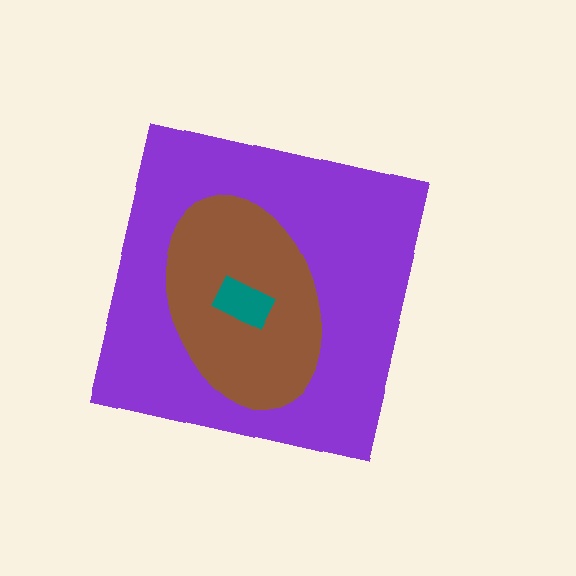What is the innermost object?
The teal rectangle.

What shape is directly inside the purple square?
The brown ellipse.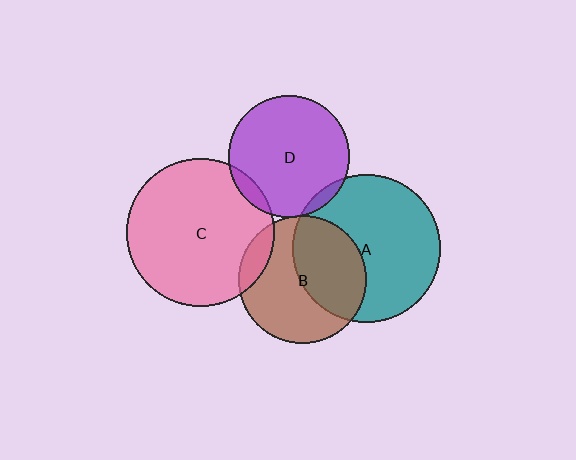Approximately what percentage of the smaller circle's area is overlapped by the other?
Approximately 5%.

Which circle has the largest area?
Circle C (pink).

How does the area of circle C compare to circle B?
Approximately 1.3 times.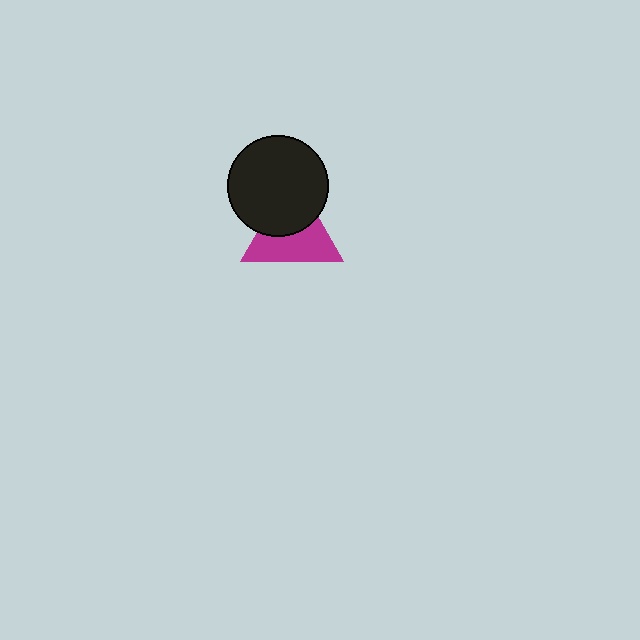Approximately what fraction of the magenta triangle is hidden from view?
Roughly 45% of the magenta triangle is hidden behind the black circle.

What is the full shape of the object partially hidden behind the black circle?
The partially hidden object is a magenta triangle.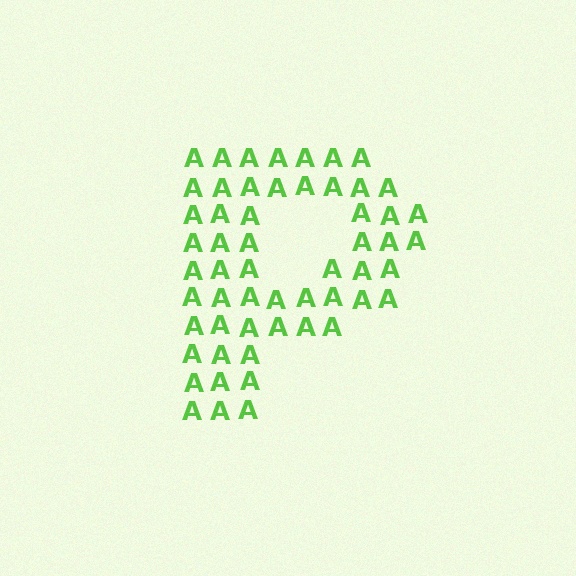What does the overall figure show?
The overall figure shows the letter P.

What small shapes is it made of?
It is made of small letter A's.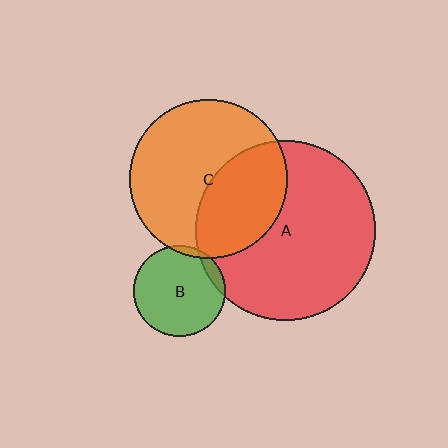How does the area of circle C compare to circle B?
Approximately 3.0 times.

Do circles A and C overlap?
Yes.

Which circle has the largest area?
Circle A (red).